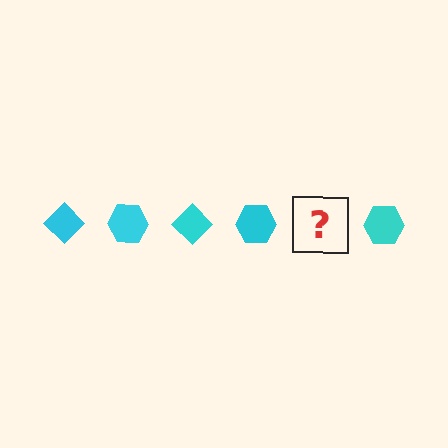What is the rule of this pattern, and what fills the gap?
The rule is that the pattern cycles through diamond, hexagon shapes in cyan. The gap should be filled with a cyan diamond.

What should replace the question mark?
The question mark should be replaced with a cyan diamond.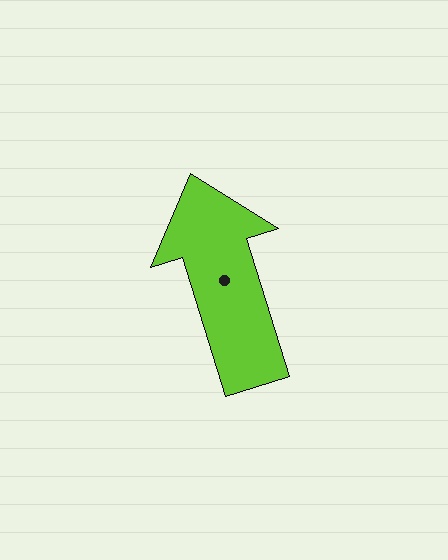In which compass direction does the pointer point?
North.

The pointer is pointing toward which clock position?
Roughly 11 o'clock.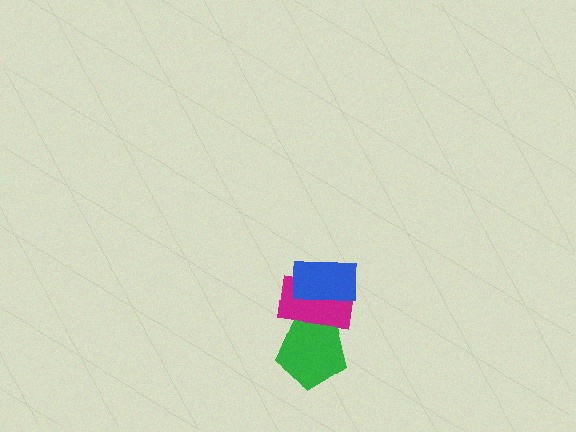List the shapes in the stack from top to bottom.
From top to bottom: the blue rectangle, the magenta rectangle, the green pentagon.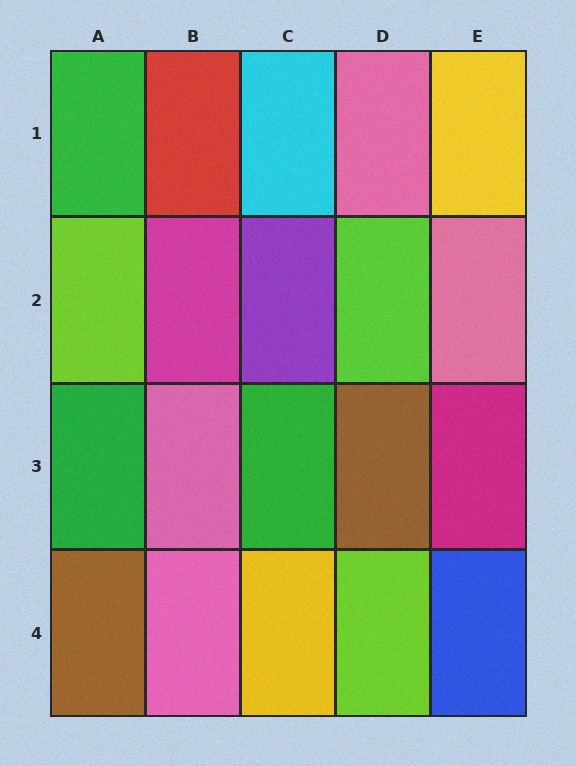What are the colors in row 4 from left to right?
Brown, pink, yellow, lime, blue.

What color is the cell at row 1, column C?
Cyan.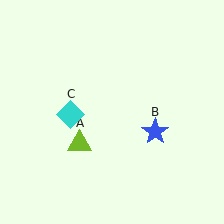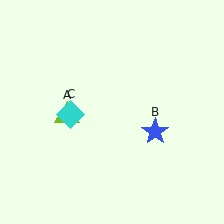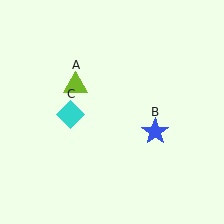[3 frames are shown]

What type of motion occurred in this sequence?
The lime triangle (object A) rotated clockwise around the center of the scene.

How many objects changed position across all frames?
1 object changed position: lime triangle (object A).